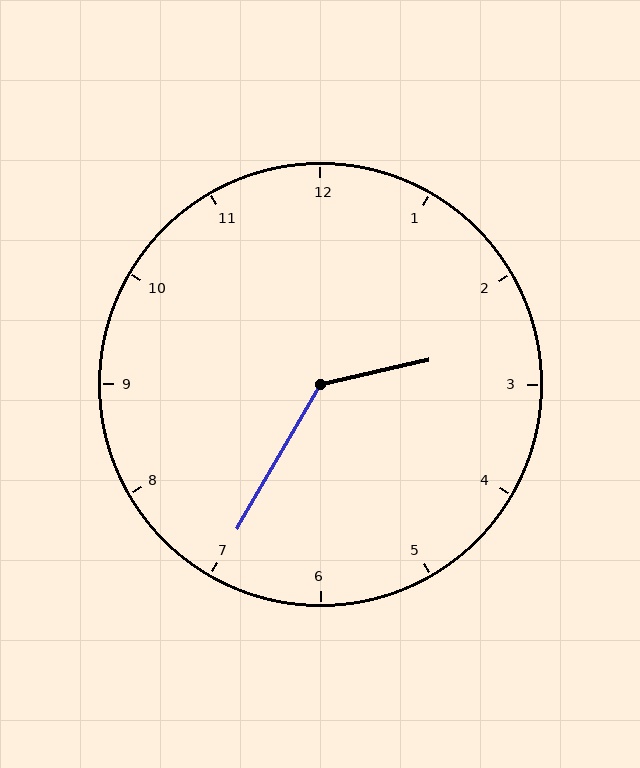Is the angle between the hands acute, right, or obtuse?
It is obtuse.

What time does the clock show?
2:35.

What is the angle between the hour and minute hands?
Approximately 132 degrees.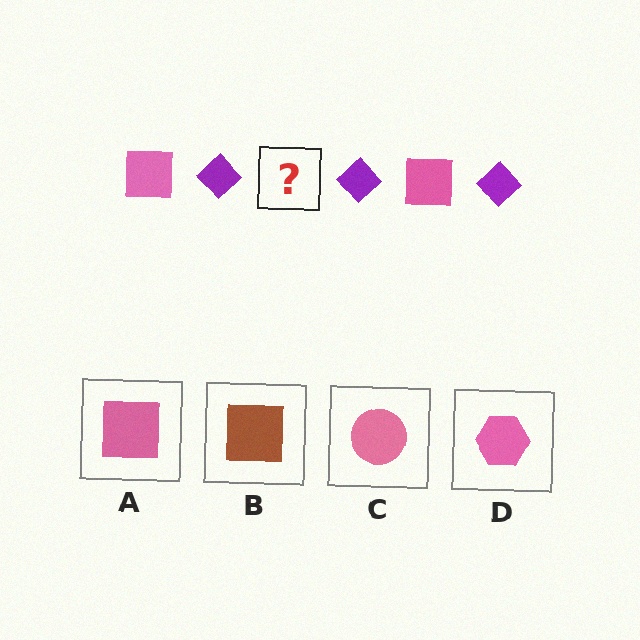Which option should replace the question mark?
Option A.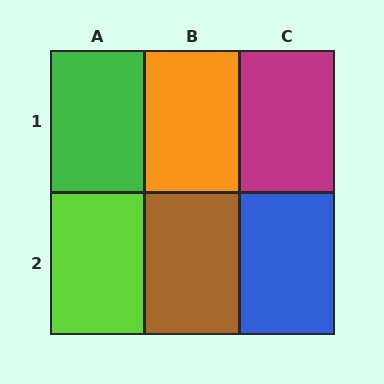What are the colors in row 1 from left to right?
Green, orange, magenta.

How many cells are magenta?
1 cell is magenta.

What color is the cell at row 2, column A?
Lime.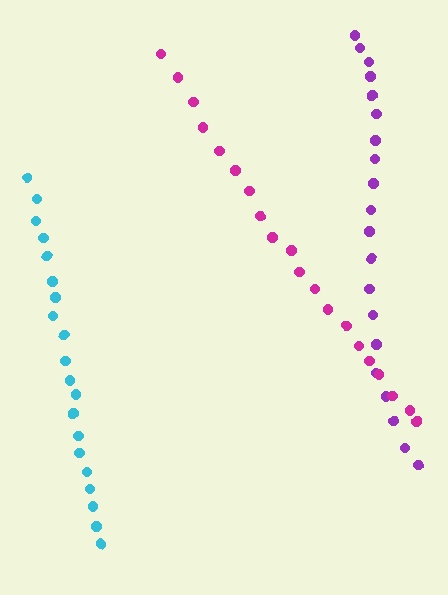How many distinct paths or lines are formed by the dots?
There are 3 distinct paths.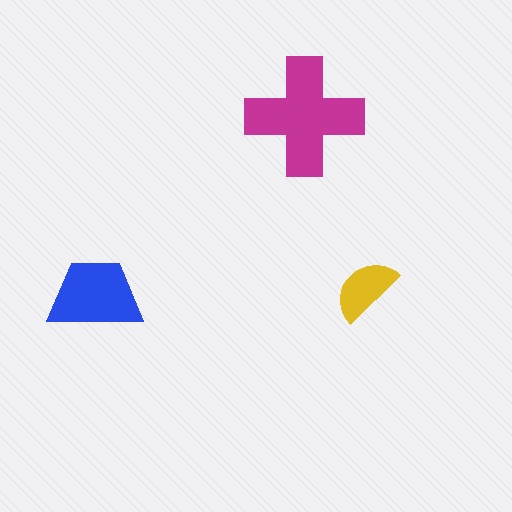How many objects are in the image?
There are 3 objects in the image.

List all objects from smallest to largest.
The yellow semicircle, the blue trapezoid, the magenta cross.